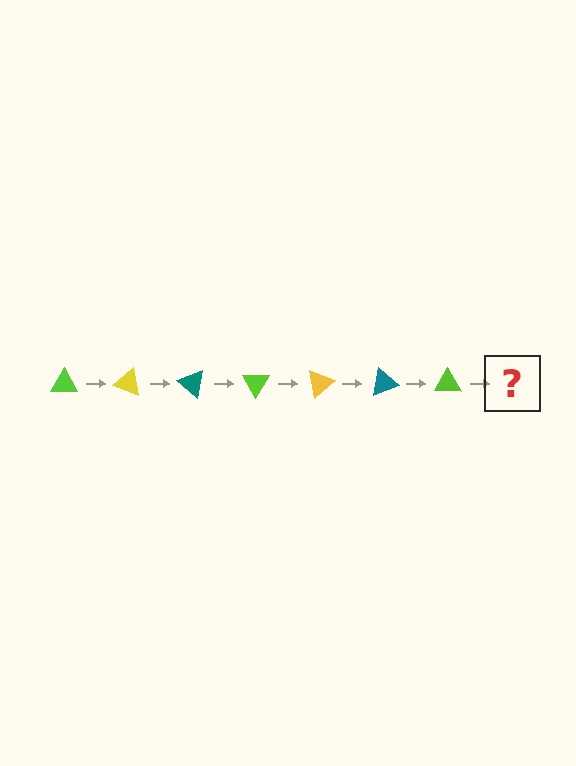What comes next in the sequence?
The next element should be a yellow triangle, rotated 140 degrees from the start.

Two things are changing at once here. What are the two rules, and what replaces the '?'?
The two rules are that it rotates 20 degrees each step and the color cycles through lime, yellow, and teal. The '?' should be a yellow triangle, rotated 140 degrees from the start.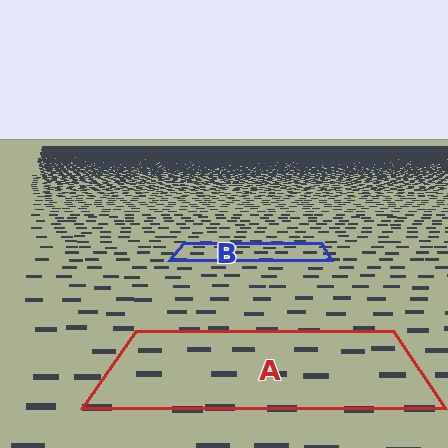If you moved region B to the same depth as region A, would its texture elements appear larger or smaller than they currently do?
They would appear larger. At a closer depth, the same texture elements are projected at a bigger on-screen size.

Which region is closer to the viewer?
Region A is closer. The texture elements there are larger and more spread out.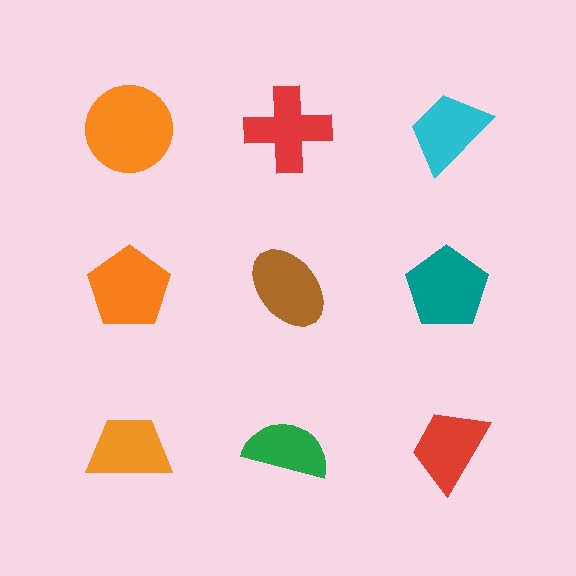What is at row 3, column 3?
A red trapezoid.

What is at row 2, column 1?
An orange pentagon.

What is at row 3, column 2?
A green semicircle.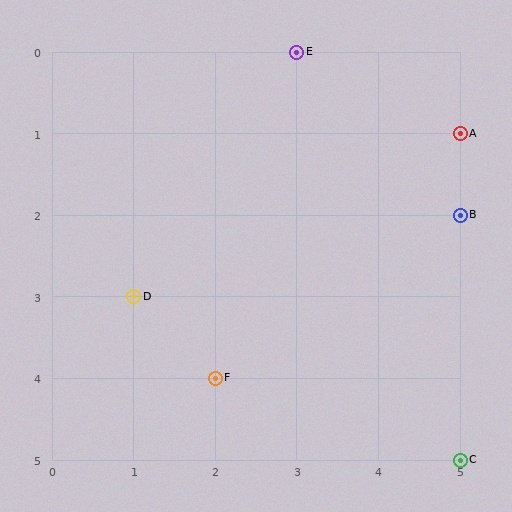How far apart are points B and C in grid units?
Points B and C are 3 rows apart.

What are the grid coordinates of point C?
Point C is at grid coordinates (5, 5).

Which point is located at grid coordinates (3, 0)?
Point E is at (3, 0).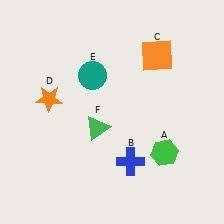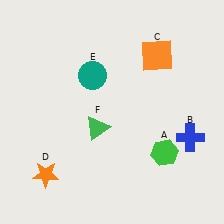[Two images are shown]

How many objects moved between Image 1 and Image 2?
2 objects moved between the two images.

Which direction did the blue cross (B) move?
The blue cross (B) moved right.